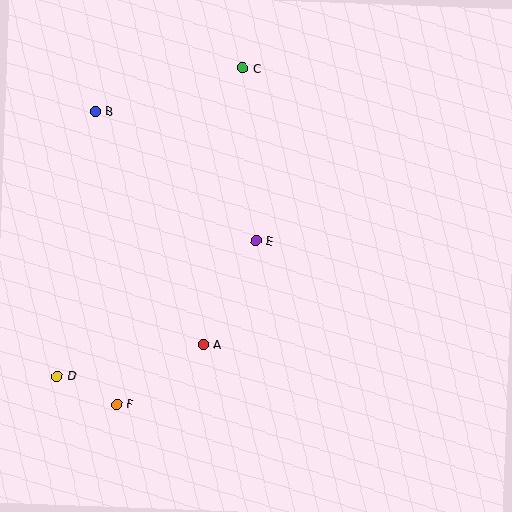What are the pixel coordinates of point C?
Point C is at (243, 68).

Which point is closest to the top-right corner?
Point C is closest to the top-right corner.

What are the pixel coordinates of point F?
Point F is at (117, 404).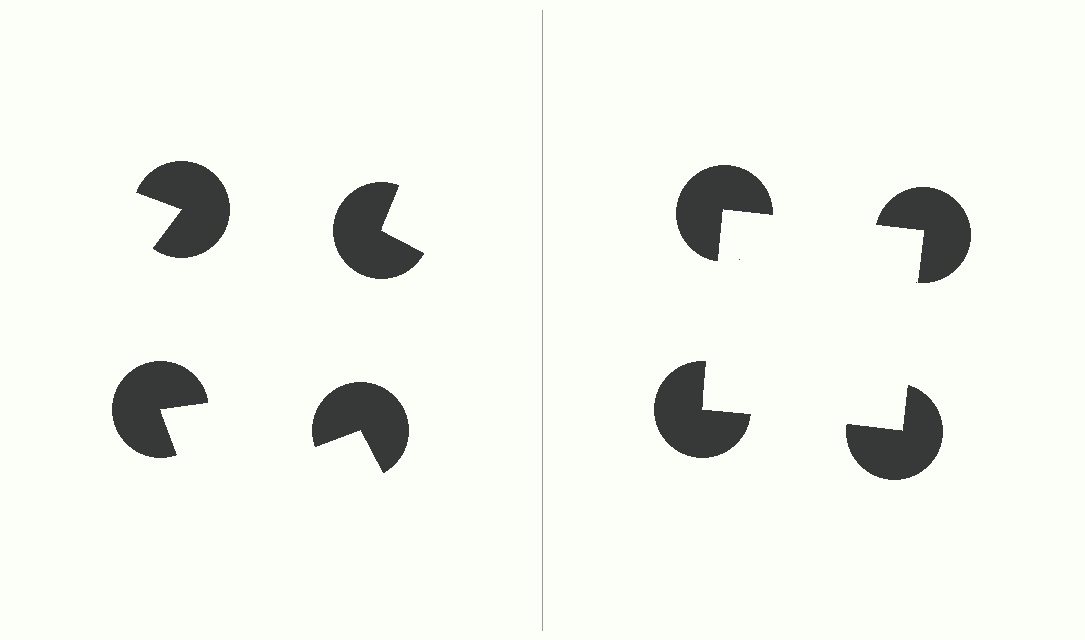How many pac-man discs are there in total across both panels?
8 — 4 on each side.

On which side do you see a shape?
An illusory square appears on the right side. On the left side the wedge cuts are rotated, so no coherent shape forms.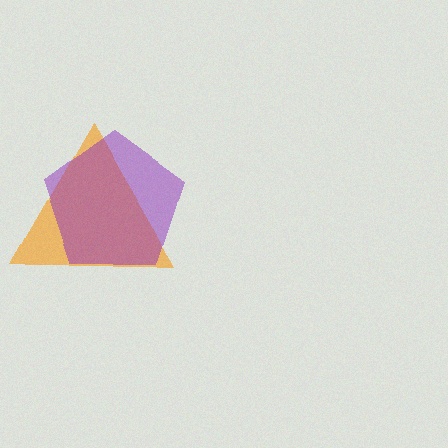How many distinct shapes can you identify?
There are 2 distinct shapes: an orange triangle, a purple pentagon.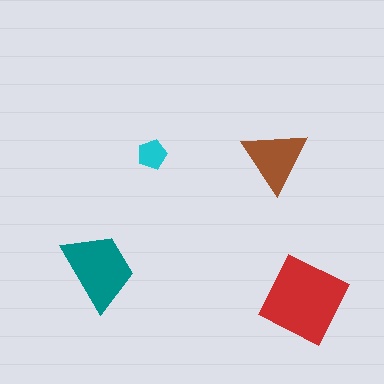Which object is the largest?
The red square.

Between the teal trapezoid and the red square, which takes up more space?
The red square.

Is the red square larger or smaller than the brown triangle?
Larger.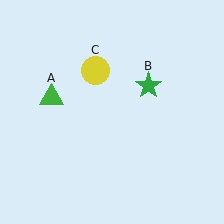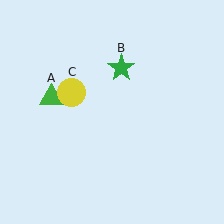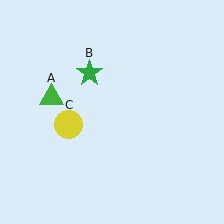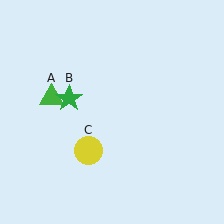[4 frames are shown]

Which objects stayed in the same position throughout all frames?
Green triangle (object A) remained stationary.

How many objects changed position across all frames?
2 objects changed position: green star (object B), yellow circle (object C).